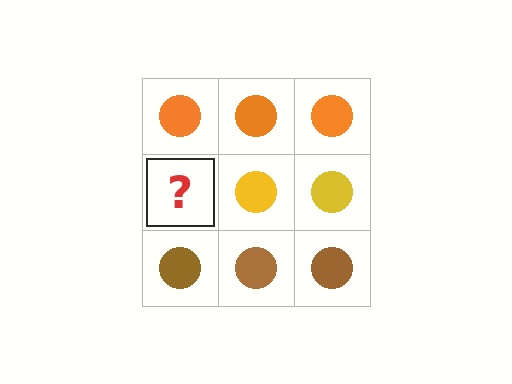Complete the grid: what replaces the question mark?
The question mark should be replaced with a yellow circle.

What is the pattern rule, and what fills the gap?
The rule is that each row has a consistent color. The gap should be filled with a yellow circle.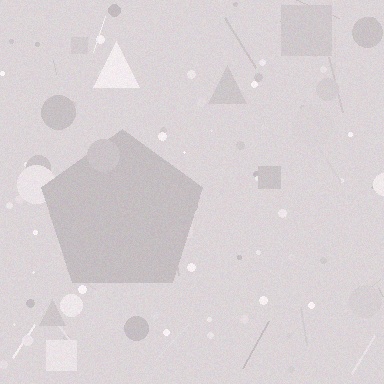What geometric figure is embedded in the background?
A pentagon is embedded in the background.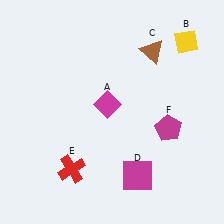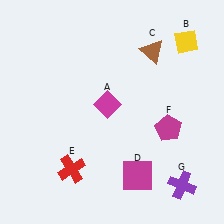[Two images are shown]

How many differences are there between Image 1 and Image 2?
There is 1 difference between the two images.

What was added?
A purple cross (G) was added in Image 2.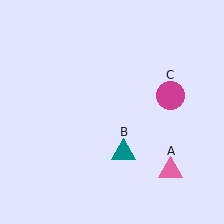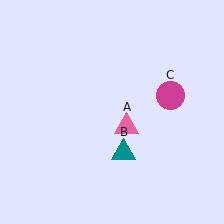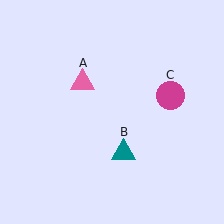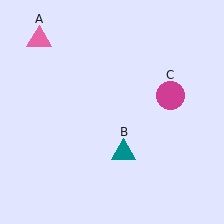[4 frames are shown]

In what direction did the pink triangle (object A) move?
The pink triangle (object A) moved up and to the left.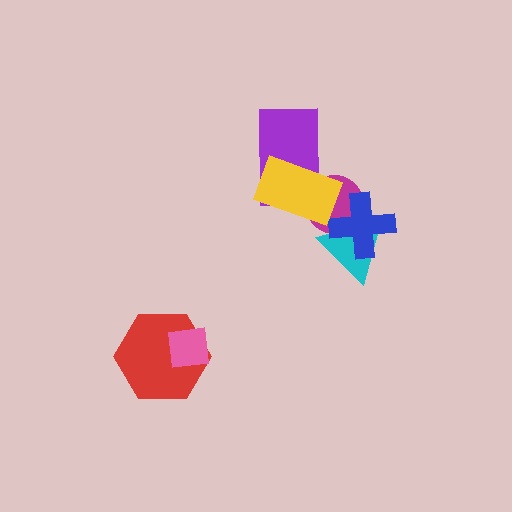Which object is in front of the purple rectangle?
The yellow rectangle is in front of the purple rectangle.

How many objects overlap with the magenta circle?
4 objects overlap with the magenta circle.